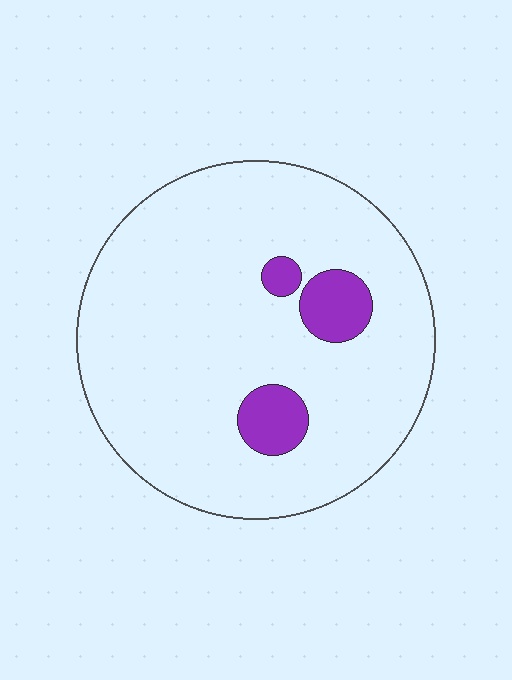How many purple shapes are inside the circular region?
3.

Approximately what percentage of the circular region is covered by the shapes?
Approximately 10%.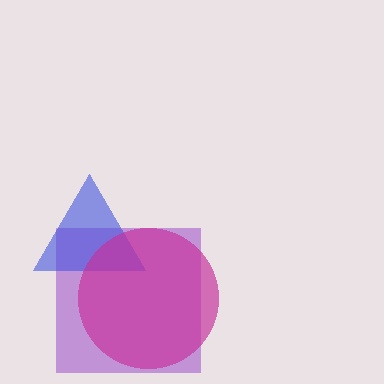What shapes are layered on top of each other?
The layered shapes are: a purple square, a blue triangle, a magenta circle.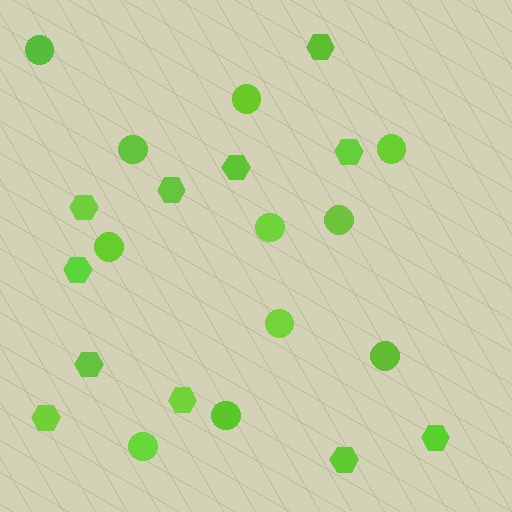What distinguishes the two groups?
There are 2 groups: one group of circles (11) and one group of hexagons (11).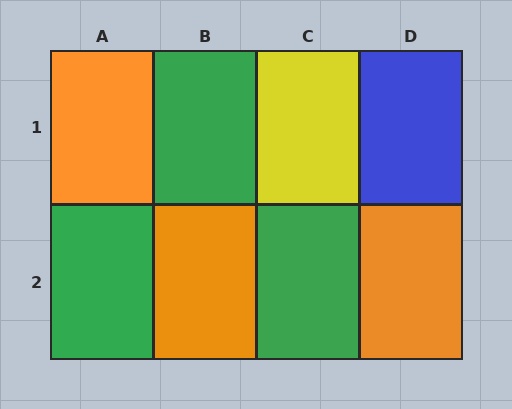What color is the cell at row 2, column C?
Green.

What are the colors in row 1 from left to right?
Orange, green, yellow, blue.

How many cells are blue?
1 cell is blue.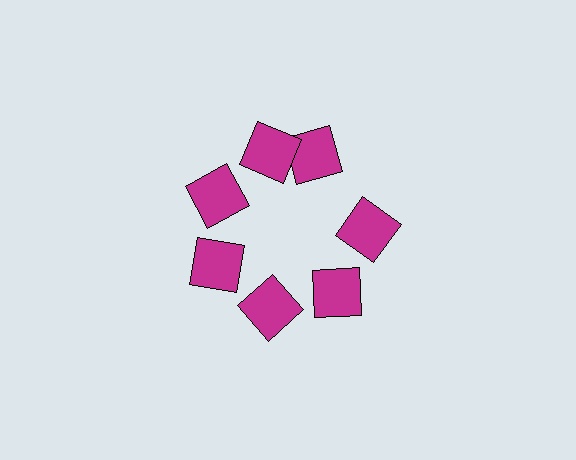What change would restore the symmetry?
The symmetry would be restored by rotating it back into even spacing with its neighbors so that all 7 squares sit at equal angles and equal distance from the center.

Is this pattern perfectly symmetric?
No. The 7 magenta squares are arranged in a ring, but one element near the 1 o'clock position is rotated out of alignment along the ring, breaking the 7-fold rotational symmetry.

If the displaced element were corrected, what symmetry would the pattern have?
It would have 7-fold rotational symmetry — the pattern would map onto itself every 51 degrees.